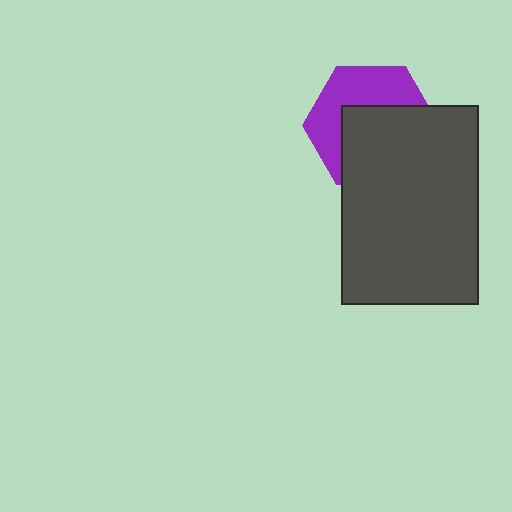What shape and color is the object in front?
The object in front is a dark gray rectangle.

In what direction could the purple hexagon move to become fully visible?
The purple hexagon could move up. That would shift it out from behind the dark gray rectangle entirely.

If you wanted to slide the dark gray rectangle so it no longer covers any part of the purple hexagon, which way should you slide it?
Slide it down — that is the most direct way to separate the two shapes.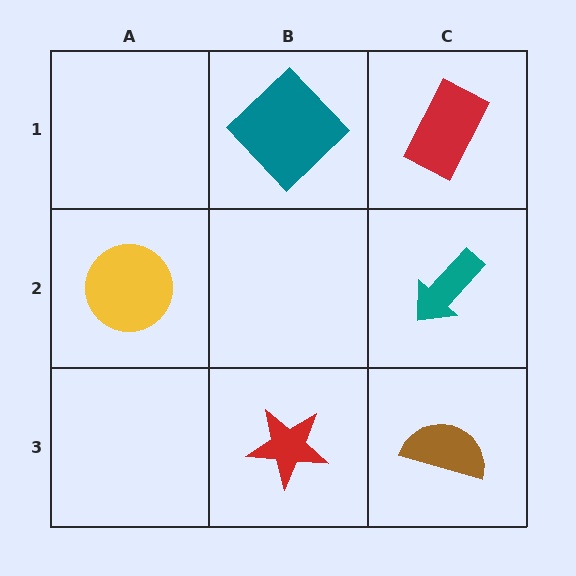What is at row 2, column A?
A yellow circle.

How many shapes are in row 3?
2 shapes.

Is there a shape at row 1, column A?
No, that cell is empty.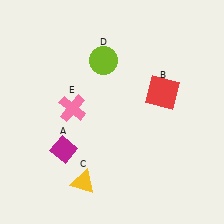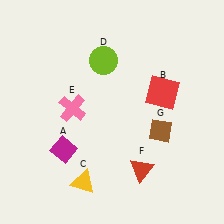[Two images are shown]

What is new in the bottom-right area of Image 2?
A red triangle (F) was added in the bottom-right area of Image 2.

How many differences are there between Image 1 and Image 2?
There are 2 differences between the two images.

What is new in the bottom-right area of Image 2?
A brown diamond (G) was added in the bottom-right area of Image 2.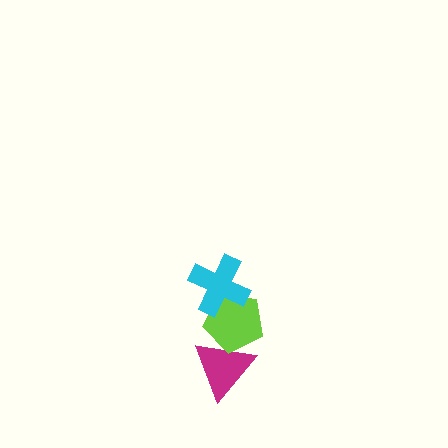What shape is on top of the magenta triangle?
The lime pentagon is on top of the magenta triangle.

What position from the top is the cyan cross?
The cyan cross is 1st from the top.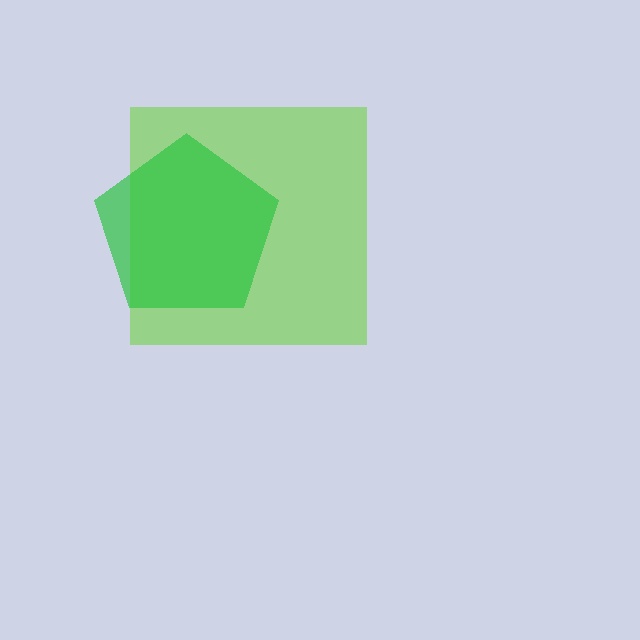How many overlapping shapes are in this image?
There are 2 overlapping shapes in the image.